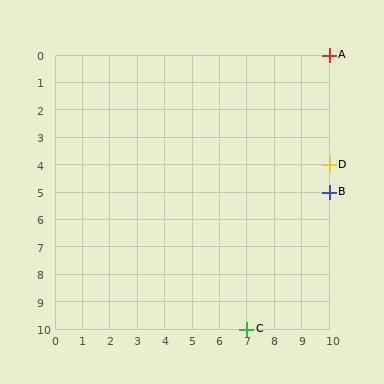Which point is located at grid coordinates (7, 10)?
Point C is at (7, 10).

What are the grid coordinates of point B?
Point B is at grid coordinates (10, 5).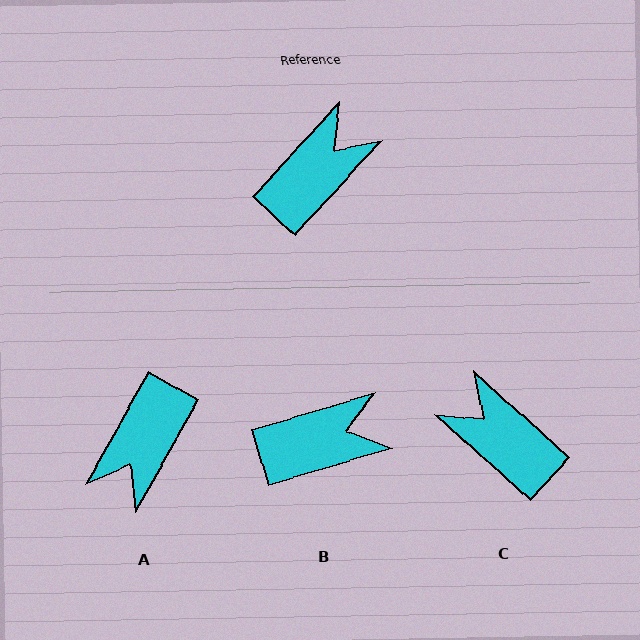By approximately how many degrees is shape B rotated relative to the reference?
Approximately 31 degrees clockwise.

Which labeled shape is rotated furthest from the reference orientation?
A, about 167 degrees away.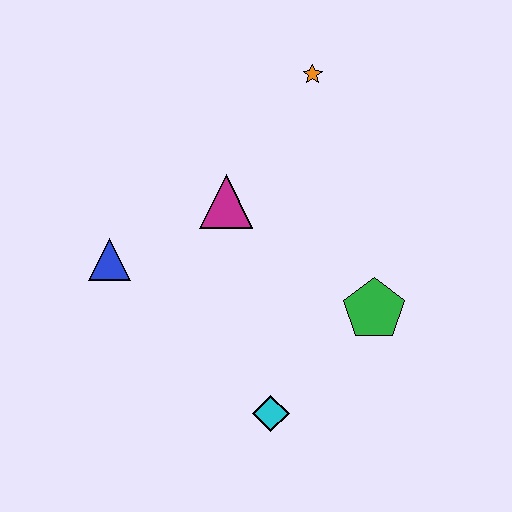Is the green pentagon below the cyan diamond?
No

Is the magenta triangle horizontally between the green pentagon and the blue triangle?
Yes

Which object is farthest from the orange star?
The cyan diamond is farthest from the orange star.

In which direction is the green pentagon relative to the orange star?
The green pentagon is below the orange star.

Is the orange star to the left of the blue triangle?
No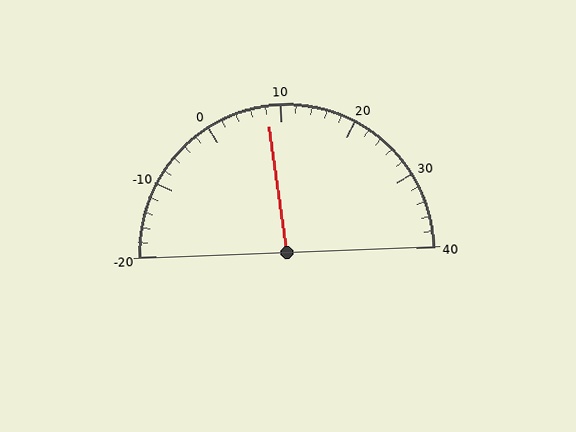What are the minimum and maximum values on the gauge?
The gauge ranges from -20 to 40.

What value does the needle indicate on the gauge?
The needle indicates approximately 8.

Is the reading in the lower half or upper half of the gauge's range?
The reading is in the lower half of the range (-20 to 40).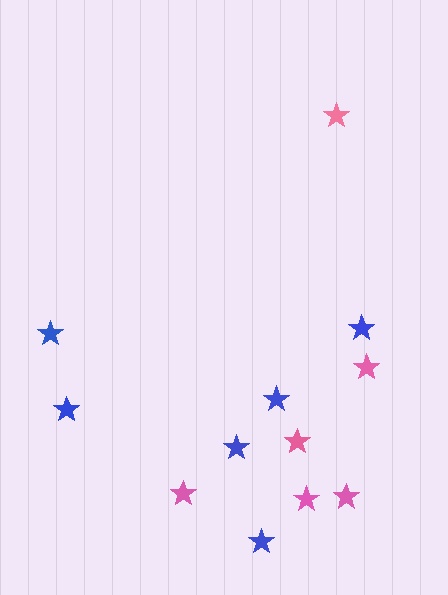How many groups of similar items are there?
There are 2 groups: one group of blue stars (6) and one group of pink stars (6).